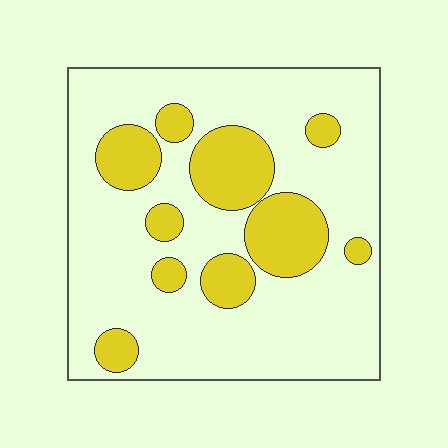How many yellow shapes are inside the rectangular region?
10.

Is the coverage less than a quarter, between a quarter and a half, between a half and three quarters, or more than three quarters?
Less than a quarter.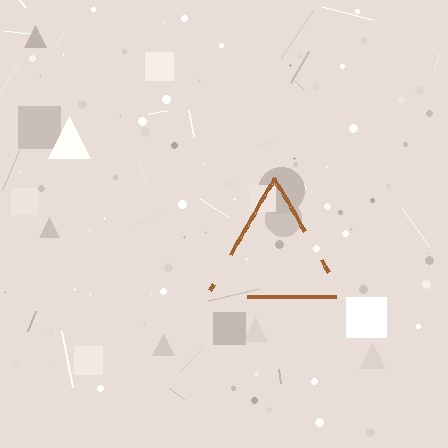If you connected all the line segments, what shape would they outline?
They would outline a triangle.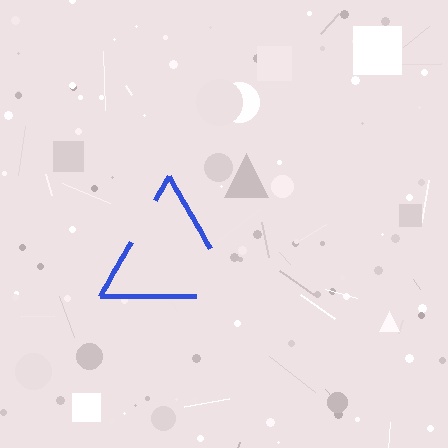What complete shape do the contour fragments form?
The contour fragments form a triangle.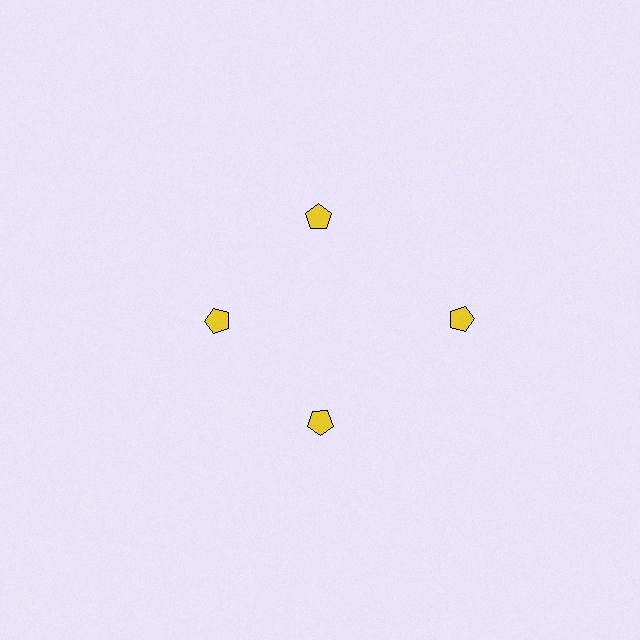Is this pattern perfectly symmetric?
No. The 4 yellow pentagons are arranged in a ring, but one element near the 3 o'clock position is pushed outward from the center, breaking the 4-fold rotational symmetry.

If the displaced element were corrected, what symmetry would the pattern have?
It would have 4-fold rotational symmetry — the pattern would map onto itself every 90 degrees.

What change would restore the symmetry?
The symmetry would be restored by moving it inward, back onto the ring so that all 4 pentagons sit at equal angles and equal distance from the center.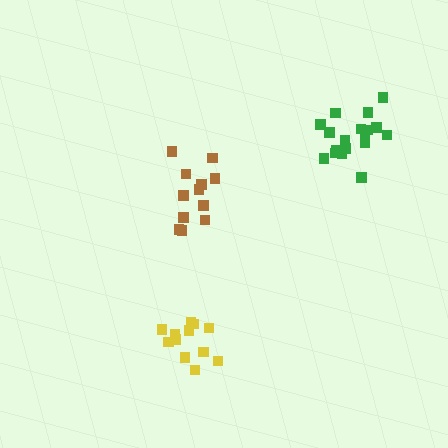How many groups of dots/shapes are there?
There are 3 groups.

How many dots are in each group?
Group 1: 13 dots, Group 2: 13 dots, Group 3: 18 dots (44 total).